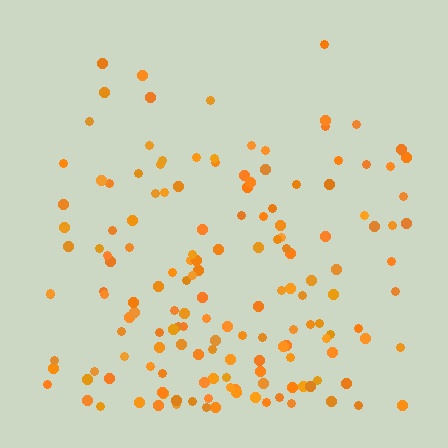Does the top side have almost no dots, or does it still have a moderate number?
Still a moderate number, just noticeably fewer than the bottom.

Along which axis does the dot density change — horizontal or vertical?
Vertical.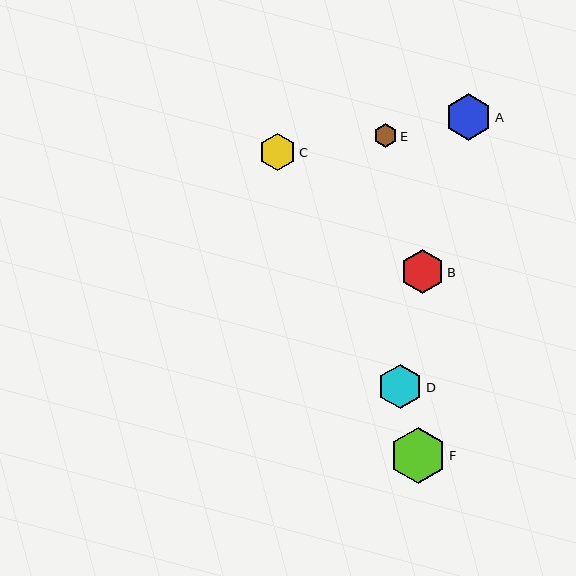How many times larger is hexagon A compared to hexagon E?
Hexagon A is approximately 2.0 times the size of hexagon E.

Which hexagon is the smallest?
Hexagon E is the smallest with a size of approximately 23 pixels.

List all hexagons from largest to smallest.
From largest to smallest: F, A, D, B, C, E.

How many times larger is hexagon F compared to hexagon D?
Hexagon F is approximately 1.3 times the size of hexagon D.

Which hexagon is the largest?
Hexagon F is the largest with a size of approximately 56 pixels.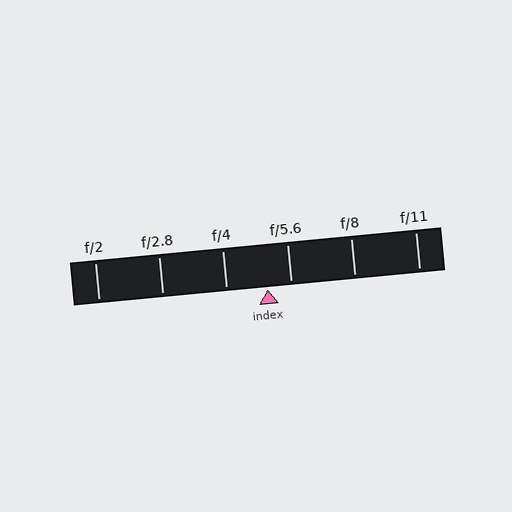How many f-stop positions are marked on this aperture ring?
There are 6 f-stop positions marked.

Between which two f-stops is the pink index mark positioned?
The index mark is between f/4 and f/5.6.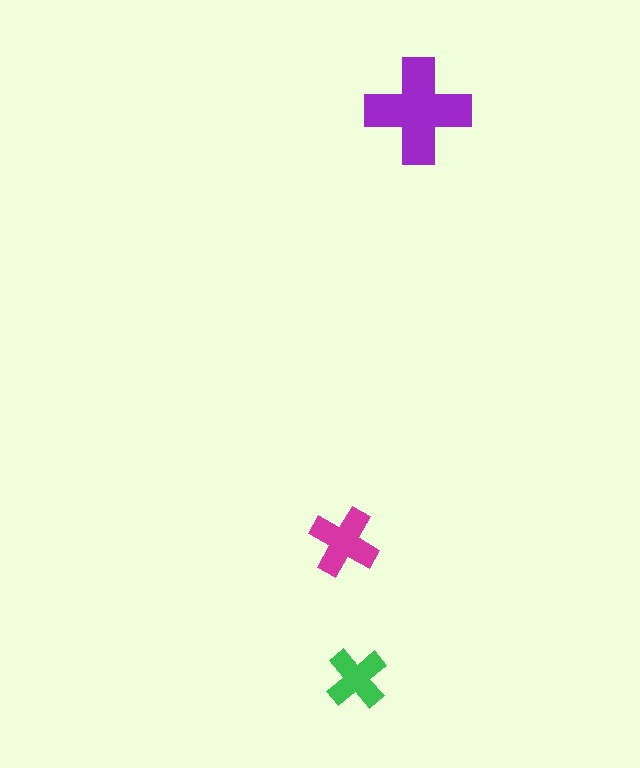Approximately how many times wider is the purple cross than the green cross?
About 1.5 times wider.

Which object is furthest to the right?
The purple cross is rightmost.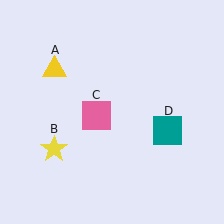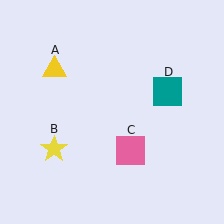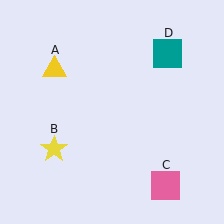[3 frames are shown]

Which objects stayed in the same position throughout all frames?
Yellow triangle (object A) and yellow star (object B) remained stationary.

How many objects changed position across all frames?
2 objects changed position: pink square (object C), teal square (object D).